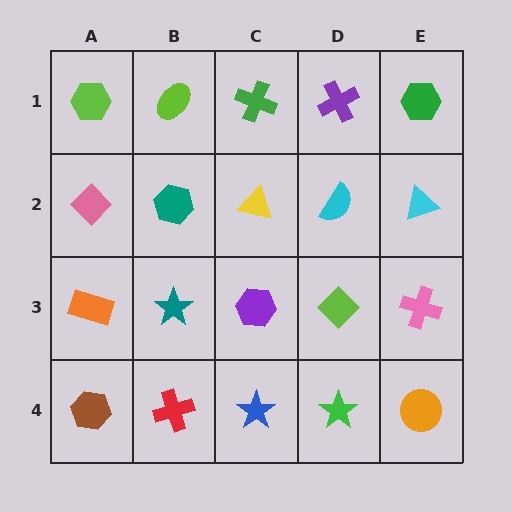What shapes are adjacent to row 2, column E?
A green hexagon (row 1, column E), a pink cross (row 3, column E), a cyan semicircle (row 2, column D).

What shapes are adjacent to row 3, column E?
A cyan triangle (row 2, column E), an orange circle (row 4, column E), a lime diamond (row 3, column D).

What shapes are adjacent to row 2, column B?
A lime ellipse (row 1, column B), a teal star (row 3, column B), a pink diamond (row 2, column A), a yellow triangle (row 2, column C).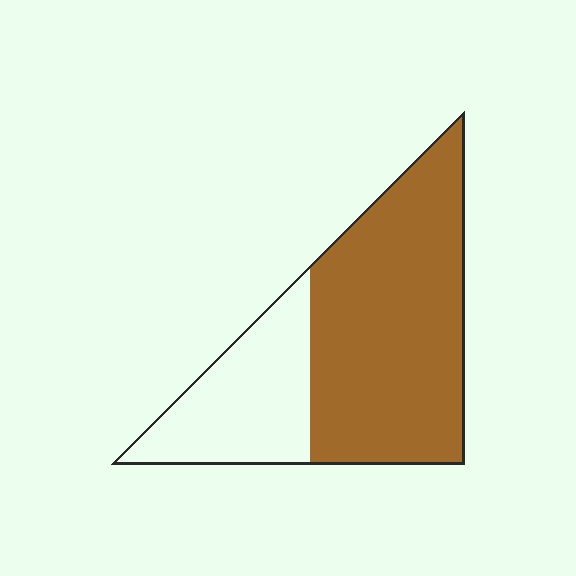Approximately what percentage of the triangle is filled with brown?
Approximately 70%.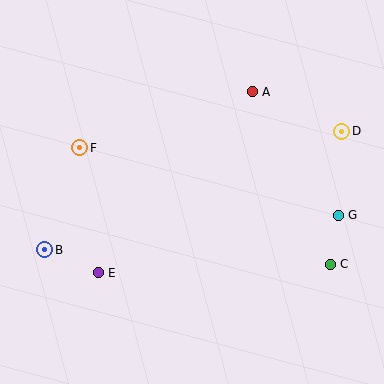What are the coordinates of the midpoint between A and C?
The midpoint between A and C is at (291, 178).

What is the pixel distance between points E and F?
The distance between E and F is 126 pixels.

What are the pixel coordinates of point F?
Point F is at (80, 148).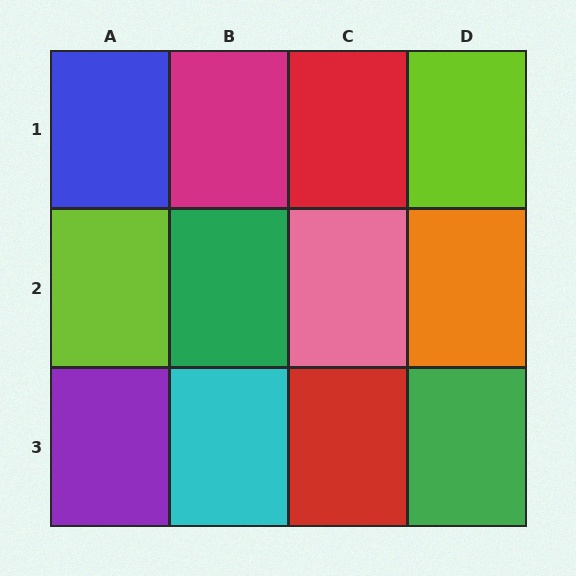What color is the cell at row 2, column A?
Lime.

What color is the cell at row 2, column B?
Green.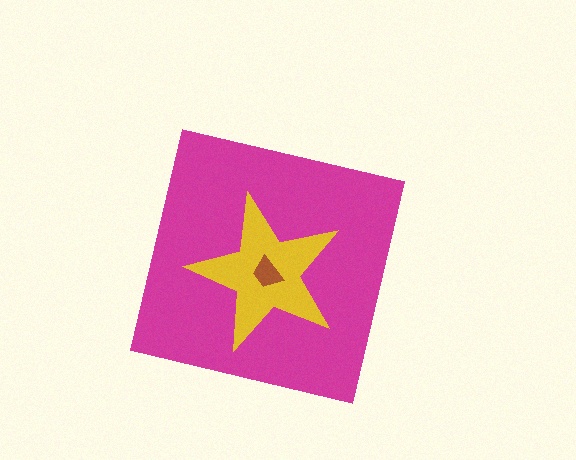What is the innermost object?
The brown trapezoid.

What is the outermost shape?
The magenta square.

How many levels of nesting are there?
3.